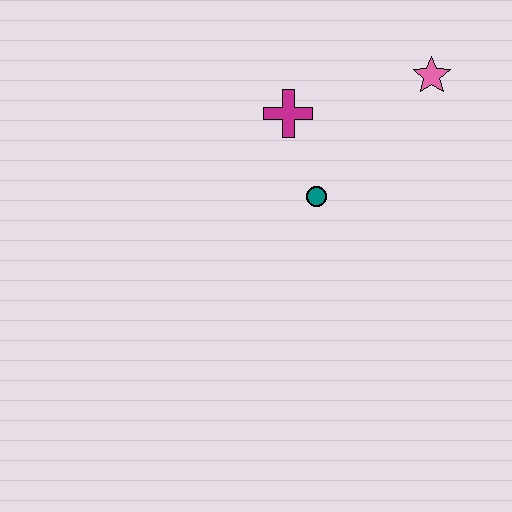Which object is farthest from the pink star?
The teal circle is farthest from the pink star.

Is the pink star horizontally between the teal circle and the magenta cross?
No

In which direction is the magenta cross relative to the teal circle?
The magenta cross is above the teal circle.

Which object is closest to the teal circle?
The magenta cross is closest to the teal circle.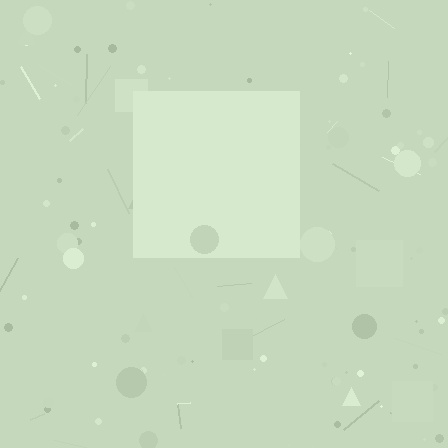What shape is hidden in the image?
A square is hidden in the image.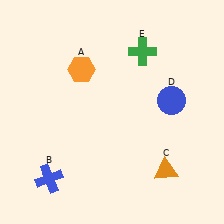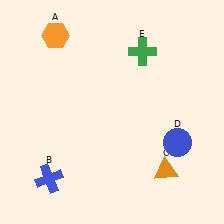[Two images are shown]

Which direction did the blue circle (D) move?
The blue circle (D) moved down.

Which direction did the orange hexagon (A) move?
The orange hexagon (A) moved up.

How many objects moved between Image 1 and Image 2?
2 objects moved between the two images.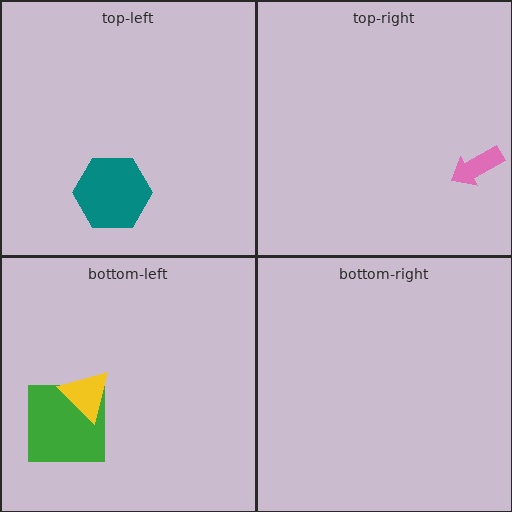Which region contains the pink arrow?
The top-right region.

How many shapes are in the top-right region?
1.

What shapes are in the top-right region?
The pink arrow.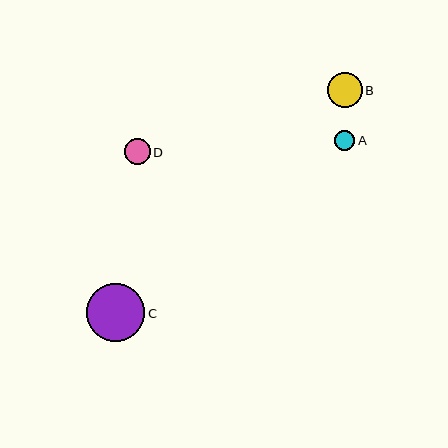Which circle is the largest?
Circle C is the largest with a size of approximately 58 pixels.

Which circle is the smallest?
Circle A is the smallest with a size of approximately 20 pixels.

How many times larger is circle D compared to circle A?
Circle D is approximately 1.3 times the size of circle A.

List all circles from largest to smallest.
From largest to smallest: C, B, D, A.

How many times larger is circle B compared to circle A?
Circle B is approximately 1.7 times the size of circle A.